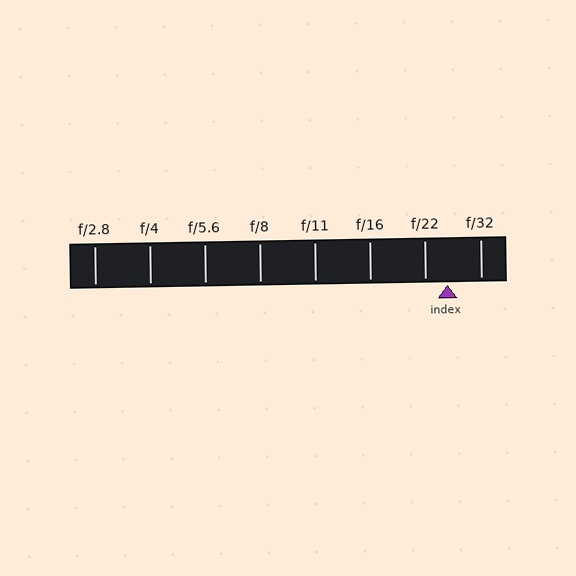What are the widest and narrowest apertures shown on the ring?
The widest aperture shown is f/2.8 and the narrowest is f/32.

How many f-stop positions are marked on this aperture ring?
There are 8 f-stop positions marked.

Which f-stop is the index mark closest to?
The index mark is closest to f/22.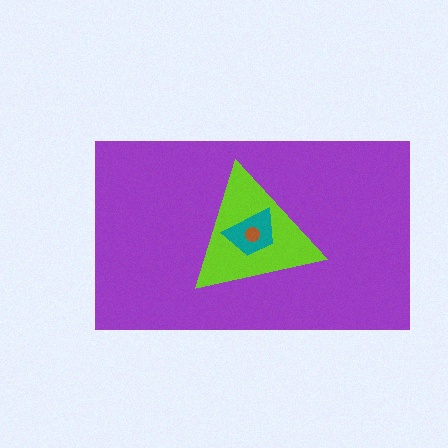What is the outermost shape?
The purple rectangle.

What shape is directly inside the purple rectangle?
The lime triangle.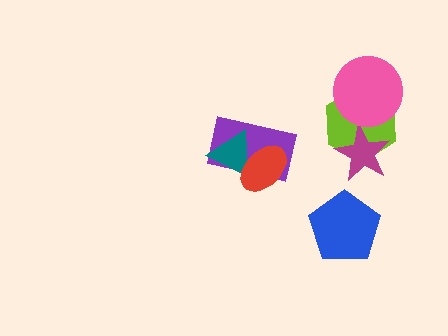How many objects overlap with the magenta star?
1 object overlaps with the magenta star.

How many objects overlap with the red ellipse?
2 objects overlap with the red ellipse.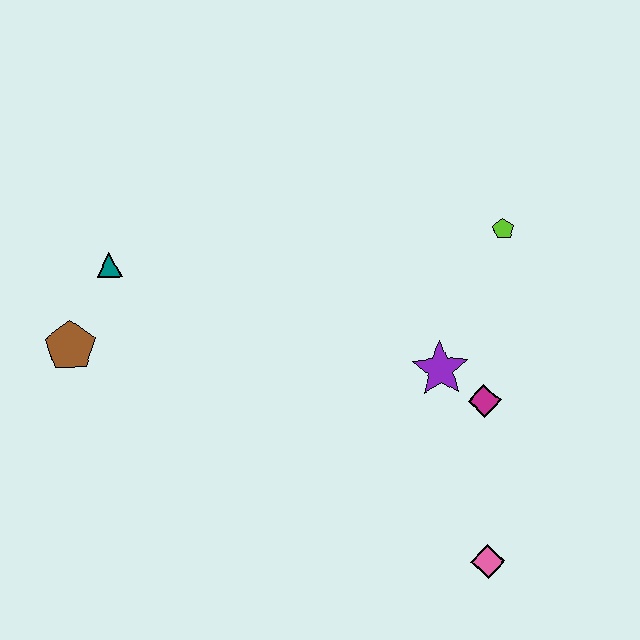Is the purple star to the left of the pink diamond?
Yes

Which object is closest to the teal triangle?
The brown pentagon is closest to the teal triangle.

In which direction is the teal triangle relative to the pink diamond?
The teal triangle is to the left of the pink diamond.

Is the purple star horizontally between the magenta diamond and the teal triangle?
Yes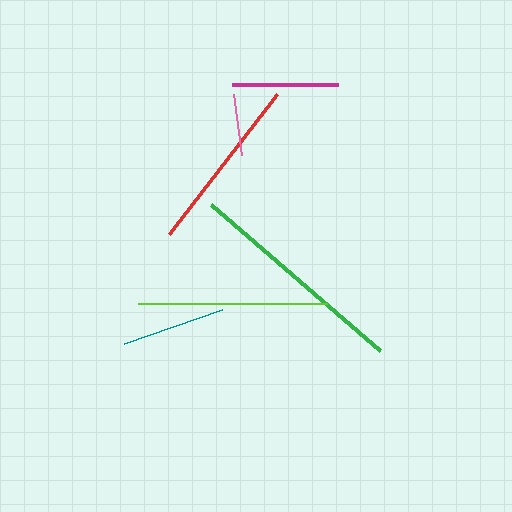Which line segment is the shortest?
The pink line is the shortest at approximately 61 pixels.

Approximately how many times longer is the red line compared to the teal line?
The red line is approximately 1.7 times the length of the teal line.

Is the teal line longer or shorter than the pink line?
The teal line is longer than the pink line.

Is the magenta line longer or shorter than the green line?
The green line is longer than the magenta line.